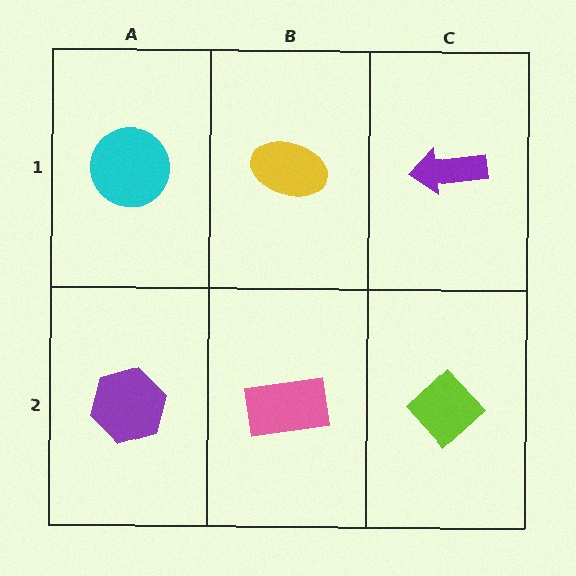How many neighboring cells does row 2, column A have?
2.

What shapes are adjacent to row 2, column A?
A cyan circle (row 1, column A), a pink rectangle (row 2, column B).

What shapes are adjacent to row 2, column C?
A purple arrow (row 1, column C), a pink rectangle (row 2, column B).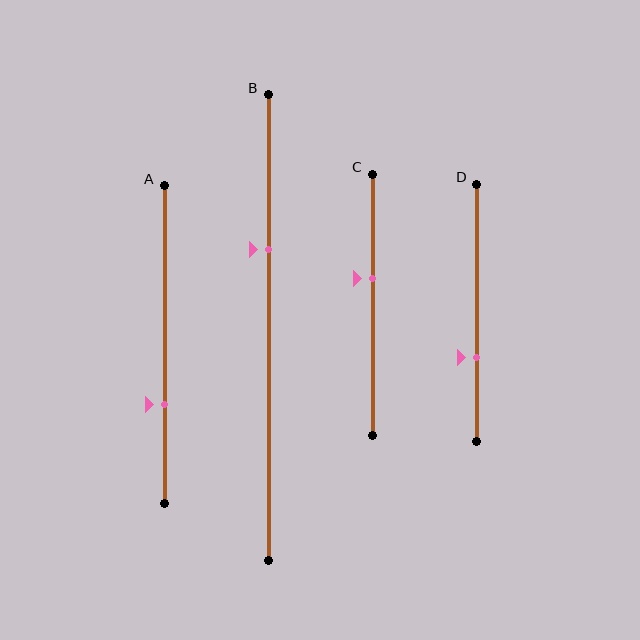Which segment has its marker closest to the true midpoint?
Segment C has its marker closest to the true midpoint.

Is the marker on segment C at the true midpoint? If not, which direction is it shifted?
No, the marker on segment C is shifted upward by about 10% of the segment length.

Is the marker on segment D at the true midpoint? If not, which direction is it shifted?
No, the marker on segment D is shifted downward by about 17% of the segment length.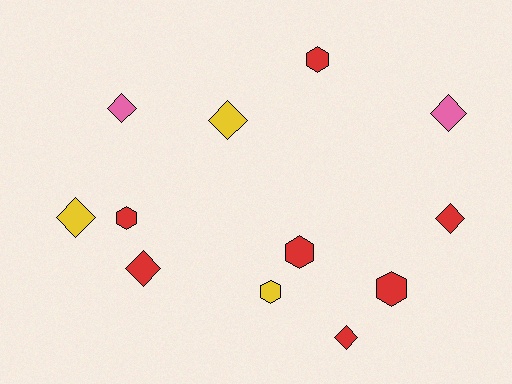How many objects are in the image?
There are 12 objects.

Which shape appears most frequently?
Diamond, with 7 objects.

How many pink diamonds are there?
There are 2 pink diamonds.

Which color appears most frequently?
Red, with 7 objects.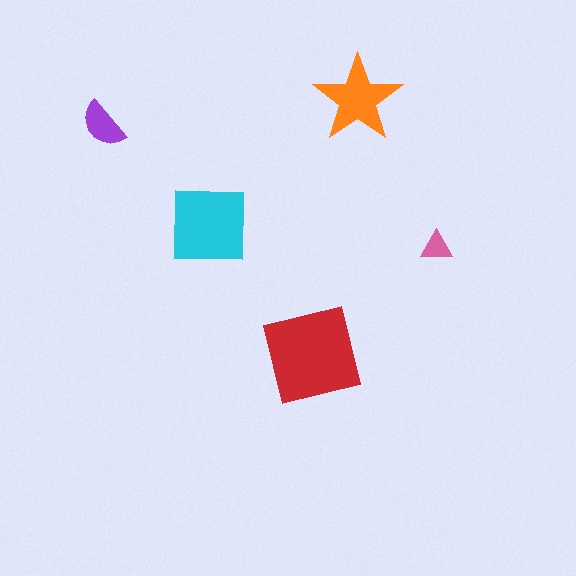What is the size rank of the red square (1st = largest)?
1st.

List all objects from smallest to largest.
The pink triangle, the purple semicircle, the orange star, the cyan square, the red square.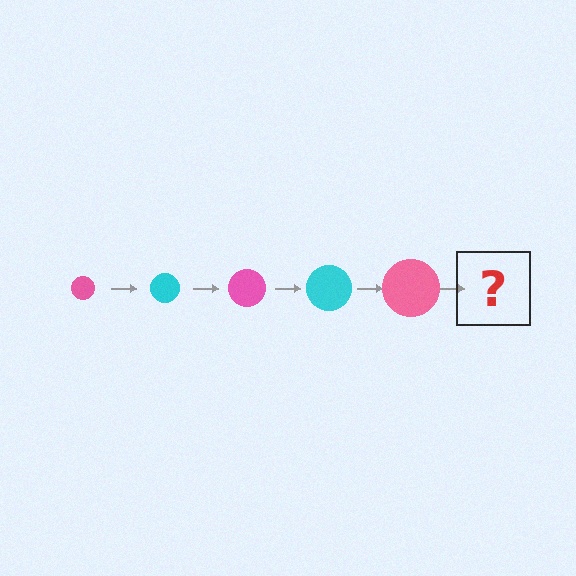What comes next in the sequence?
The next element should be a cyan circle, larger than the previous one.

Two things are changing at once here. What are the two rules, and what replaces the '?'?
The two rules are that the circle grows larger each step and the color cycles through pink and cyan. The '?' should be a cyan circle, larger than the previous one.